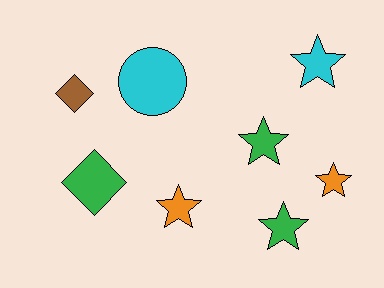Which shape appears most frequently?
Star, with 5 objects.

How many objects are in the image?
There are 8 objects.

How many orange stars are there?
There are 2 orange stars.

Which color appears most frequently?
Green, with 3 objects.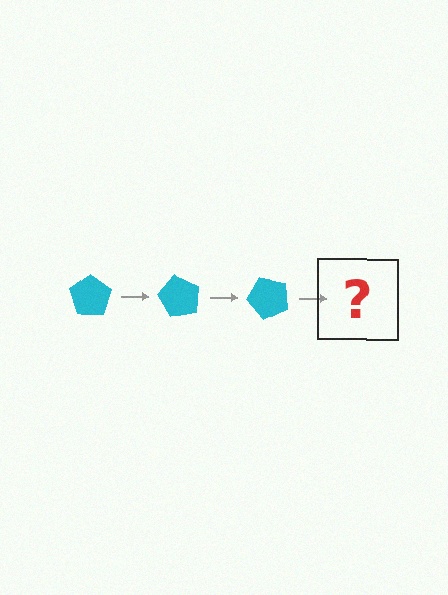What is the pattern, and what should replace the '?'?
The pattern is that the pentagon rotates 60 degrees each step. The '?' should be a cyan pentagon rotated 180 degrees.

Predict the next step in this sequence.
The next step is a cyan pentagon rotated 180 degrees.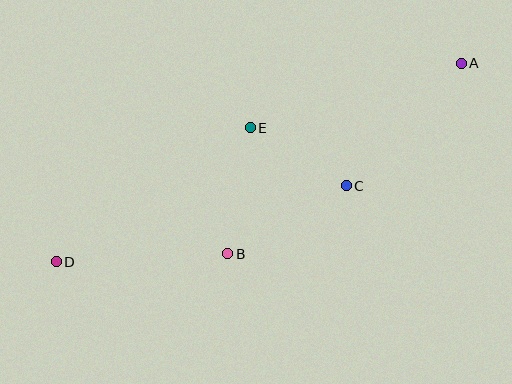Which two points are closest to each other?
Points C and E are closest to each other.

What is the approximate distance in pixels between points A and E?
The distance between A and E is approximately 221 pixels.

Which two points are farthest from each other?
Points A and D are farthest from each other.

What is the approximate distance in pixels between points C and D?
The distance between C and D is approximately 300 pixels.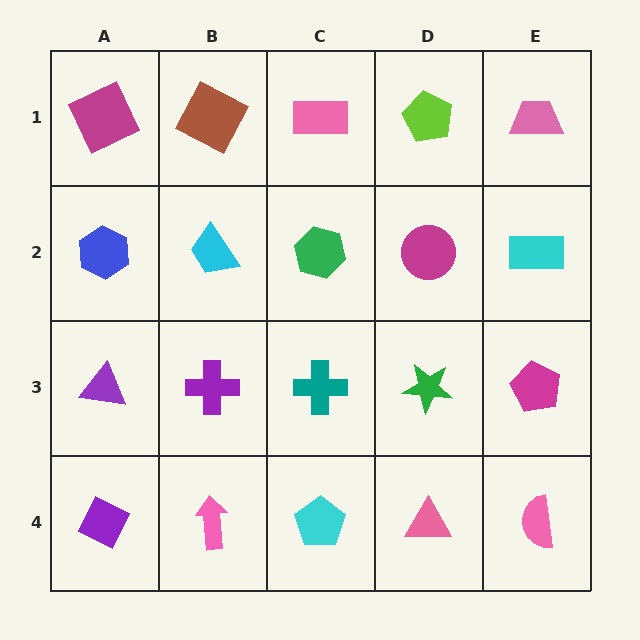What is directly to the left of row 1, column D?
A pink rectangle.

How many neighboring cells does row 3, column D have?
4.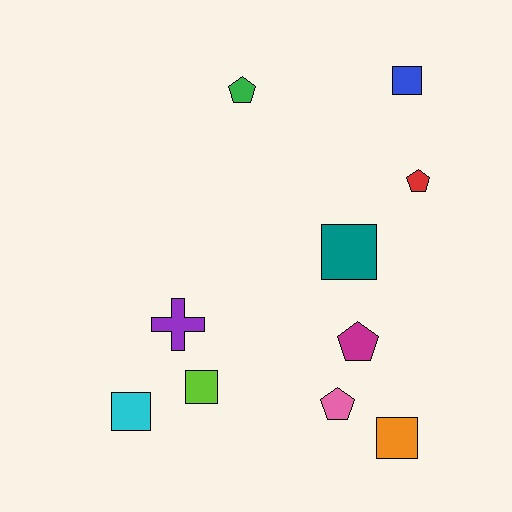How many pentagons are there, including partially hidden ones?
There are 4 pentagons.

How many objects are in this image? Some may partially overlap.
There are 10 objects.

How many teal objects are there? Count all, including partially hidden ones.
There is 1 teal object.